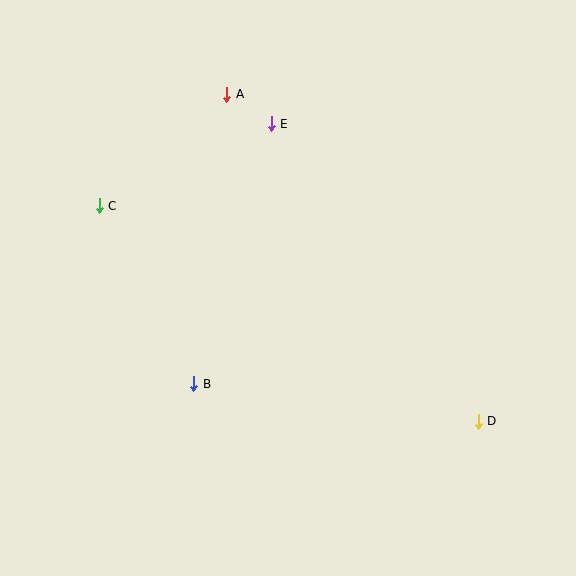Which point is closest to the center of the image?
Point B at (194, 384) is closest to the center.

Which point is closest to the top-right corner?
Point E is closest to the top-right corner.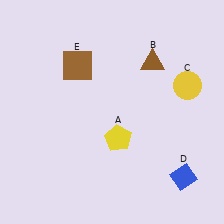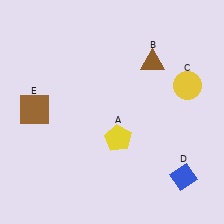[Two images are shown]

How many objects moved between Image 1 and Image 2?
1 object moved between the two images.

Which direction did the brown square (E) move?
The brown square (E) moved down.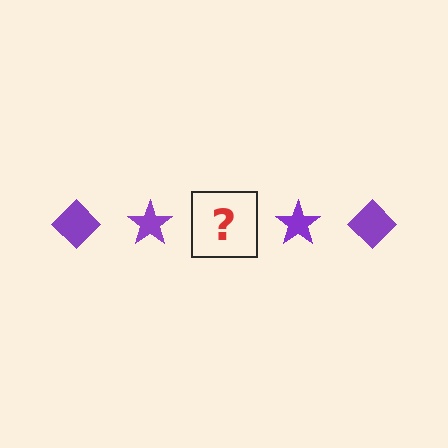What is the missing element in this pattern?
The missing element is a purple diamond.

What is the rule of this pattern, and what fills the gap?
The rule is that the pattern cycles through diamond, star shapes in purple. The gap should be filled with a purple diamond.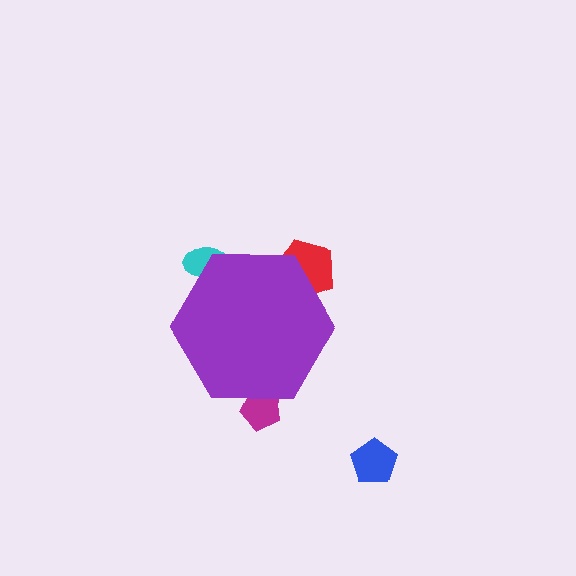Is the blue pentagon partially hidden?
No, the blue pentagon is fully visible.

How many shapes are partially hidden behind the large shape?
3 shapes are partially hidden.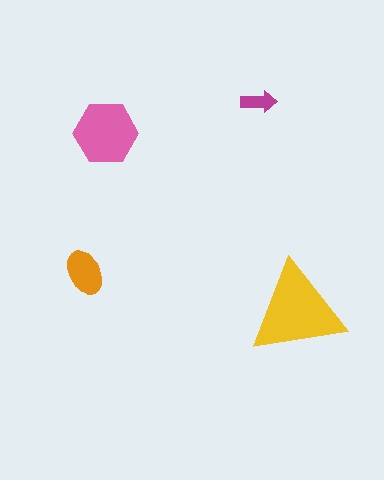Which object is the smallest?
The magenta arrow.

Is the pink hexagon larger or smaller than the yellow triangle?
Smaller.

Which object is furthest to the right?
The yellow triangle is rightmost.